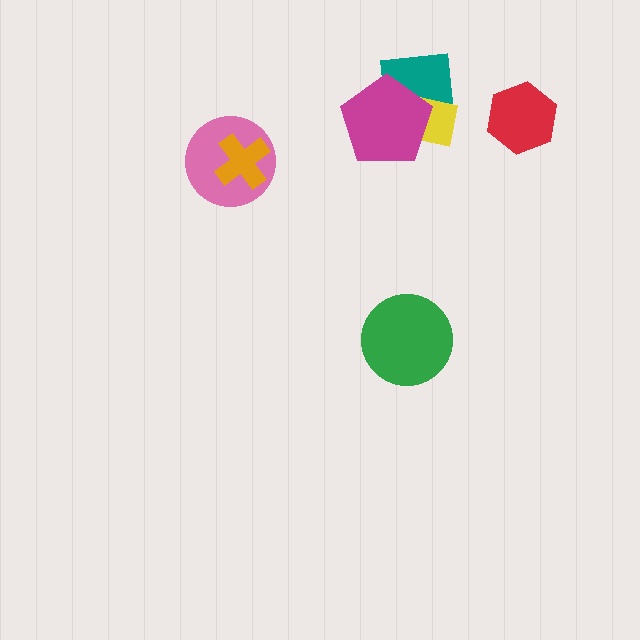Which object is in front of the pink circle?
The orange cross is in front of the pink circle.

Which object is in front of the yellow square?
The magenta pentagon is in front of the yellow square.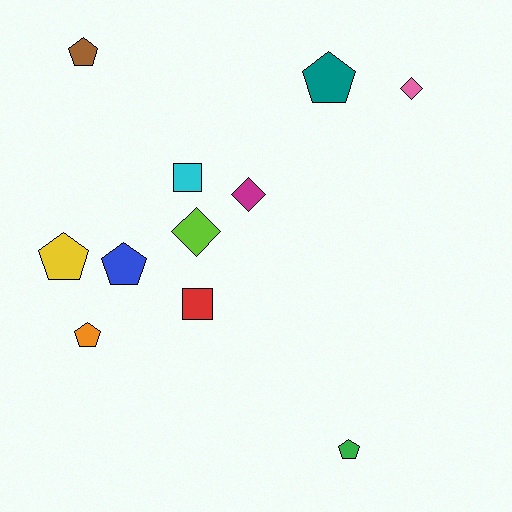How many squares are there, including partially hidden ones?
There are 2 squares.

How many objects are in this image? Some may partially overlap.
There are 11 objects.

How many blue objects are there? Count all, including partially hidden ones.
There is 1 blue object.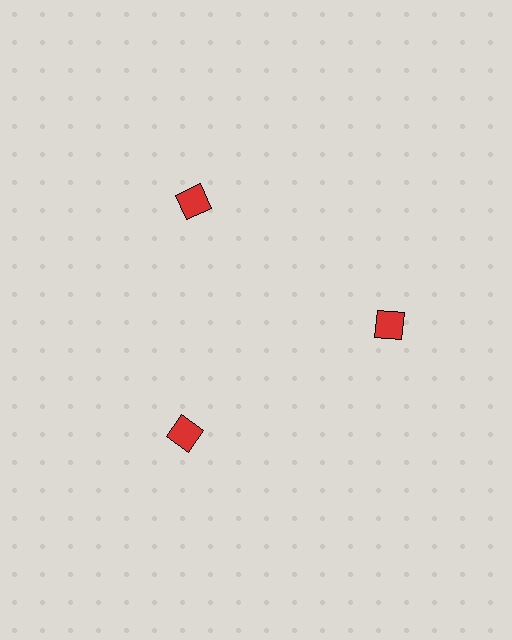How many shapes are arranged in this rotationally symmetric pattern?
There are 3 shapes, arranged in 3 groups of 1.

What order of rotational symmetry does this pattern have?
This pattern has 3-fold rotational symmetry.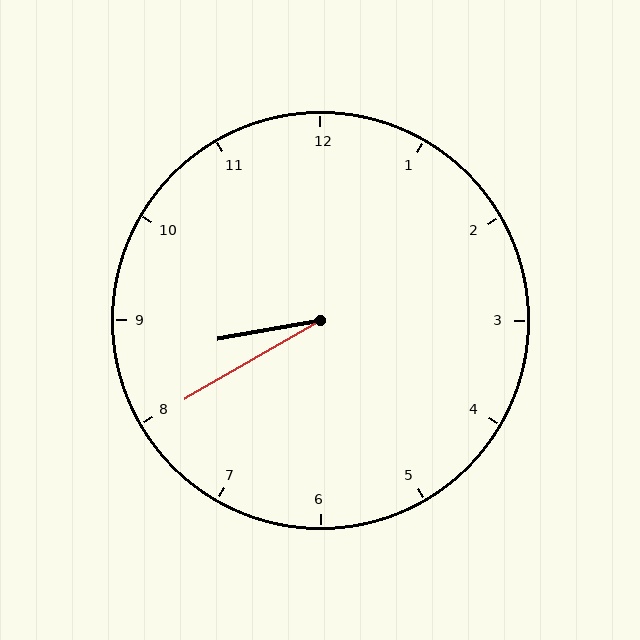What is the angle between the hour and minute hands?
Approximately 20 degrees.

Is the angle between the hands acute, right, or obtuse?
It is acute.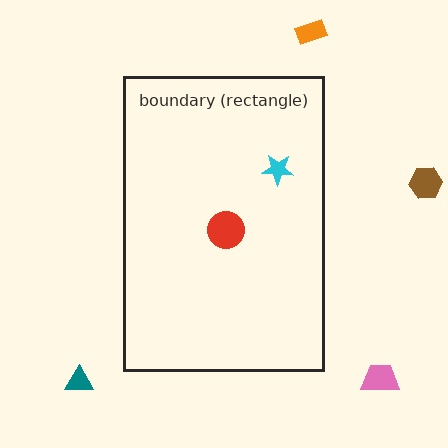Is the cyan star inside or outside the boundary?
Inside.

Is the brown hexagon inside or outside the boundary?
Outside.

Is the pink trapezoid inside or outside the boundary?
Outside.